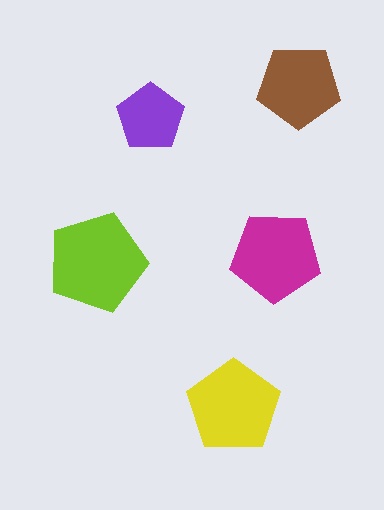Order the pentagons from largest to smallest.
the lime one, the yellow one, the magenta one, the brown one, the purple one.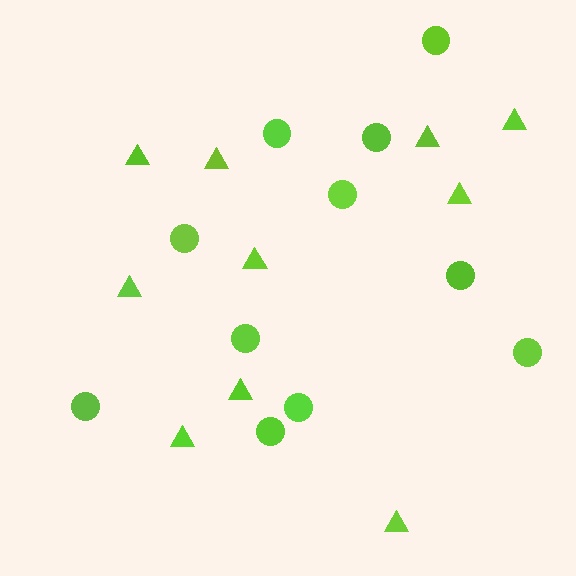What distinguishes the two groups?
There are 2 groups: one group of triangles (10) and one group of circles (11).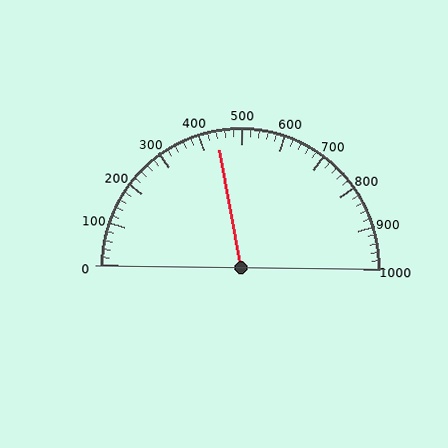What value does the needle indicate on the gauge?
The needle indicates approximately 440.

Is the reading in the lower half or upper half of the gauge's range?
The reading is in the lower half of the range (0 to 1000).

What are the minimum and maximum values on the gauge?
The gauge ranges from 0 to 1000.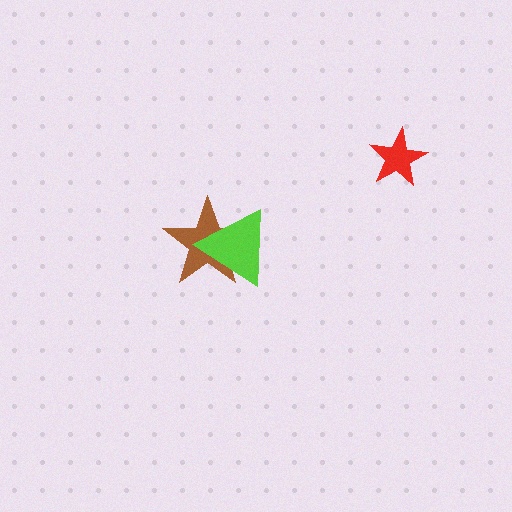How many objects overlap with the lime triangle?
1 object overlaps with the lime triangle.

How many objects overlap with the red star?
0 objects overlap with the red star.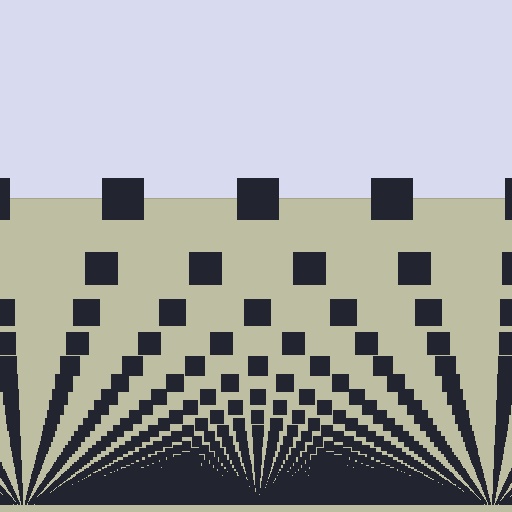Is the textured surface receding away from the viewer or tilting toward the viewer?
The surface appears to tilt toward the viewer. Texture elements get larger and sparser toward the top.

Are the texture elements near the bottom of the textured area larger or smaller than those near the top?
Smaller. The gradient is inverted — elements near the bottom are smaller and denser.